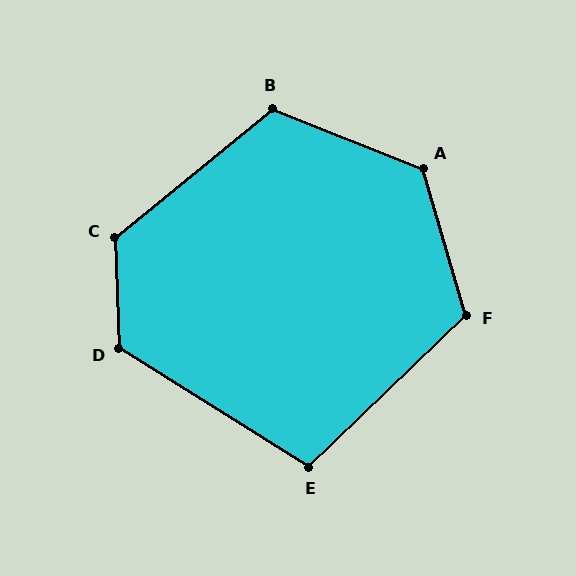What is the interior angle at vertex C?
Approximately 128 degrees (obtuse).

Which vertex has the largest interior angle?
A, at approximately 128 degrees.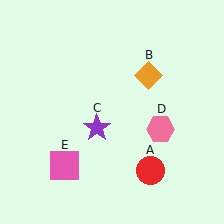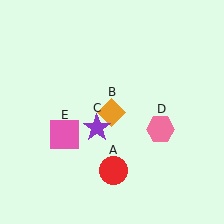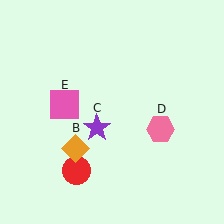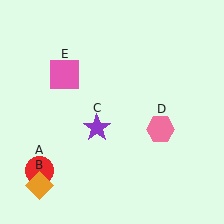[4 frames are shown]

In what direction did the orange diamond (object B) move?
The orange diamond (object B) moved down and to the left.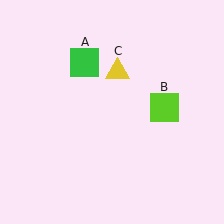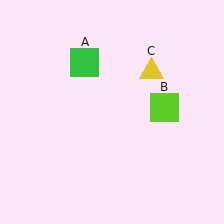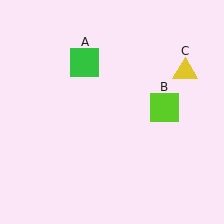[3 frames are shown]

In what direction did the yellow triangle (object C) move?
The yellow triangle (object C) moved right.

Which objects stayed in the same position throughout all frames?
Green square (object A) and lime square (object B) remained stationary.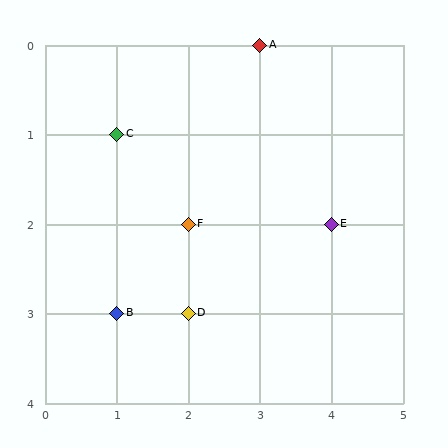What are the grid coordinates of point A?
Point A is at grid coordinates (3, 0).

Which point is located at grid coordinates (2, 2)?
Point F is at (2, 2).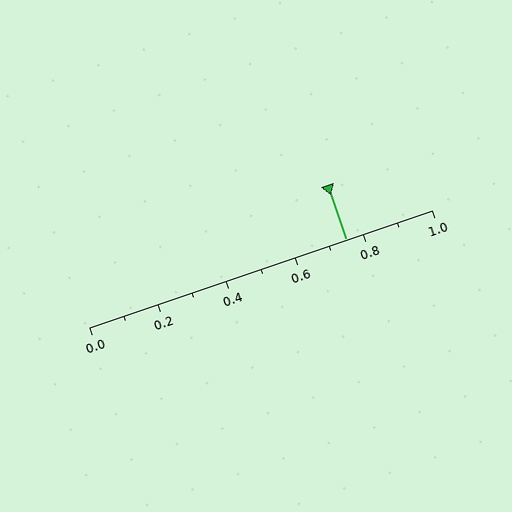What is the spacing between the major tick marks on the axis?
The major ticks are spaced 0.2 apart.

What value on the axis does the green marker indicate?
The marker indicates approximately 0.75.